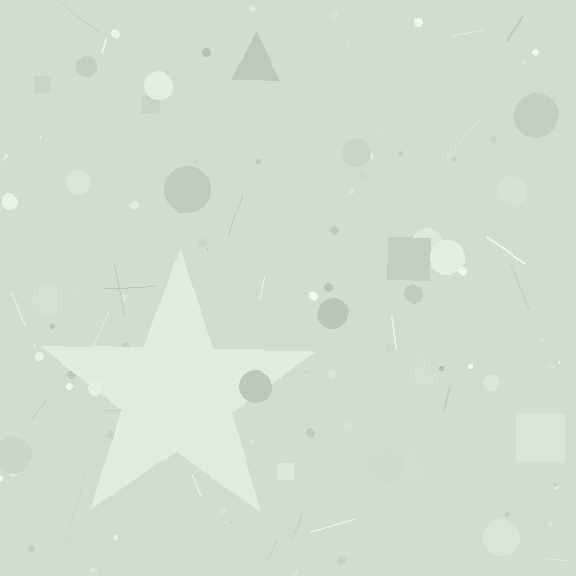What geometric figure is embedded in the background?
A star is embedded in the background.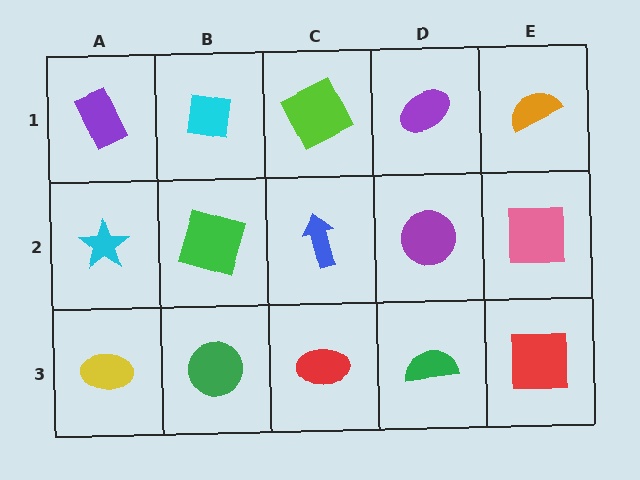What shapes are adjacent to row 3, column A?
A cyan star (row 2, column A), a green circle (row 3, column B).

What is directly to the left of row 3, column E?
A green semicircle.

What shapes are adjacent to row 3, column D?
A purple circle (row 2, column D), a red ellipse (row 3, column C), a red square (row 3, column E).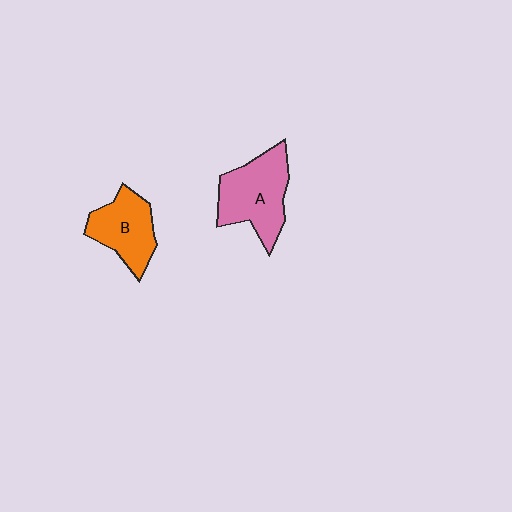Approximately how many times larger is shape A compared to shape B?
Approximately 1.3 times.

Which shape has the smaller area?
Shape B (orange).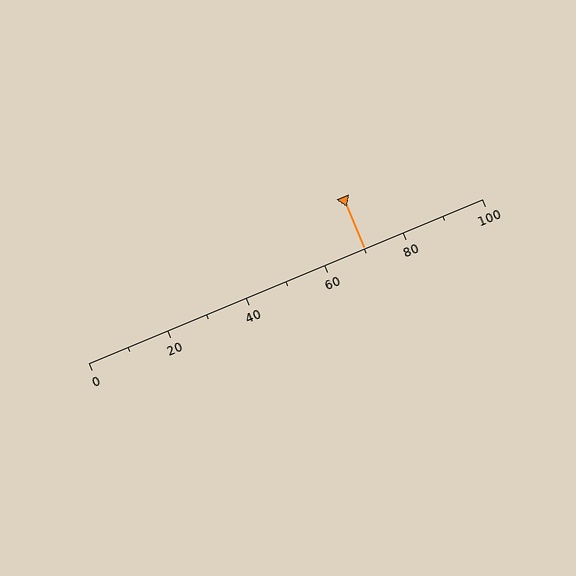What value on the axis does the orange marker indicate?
The marker indicates approximately 70.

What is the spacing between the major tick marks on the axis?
The major ticks are spaced 20 apart.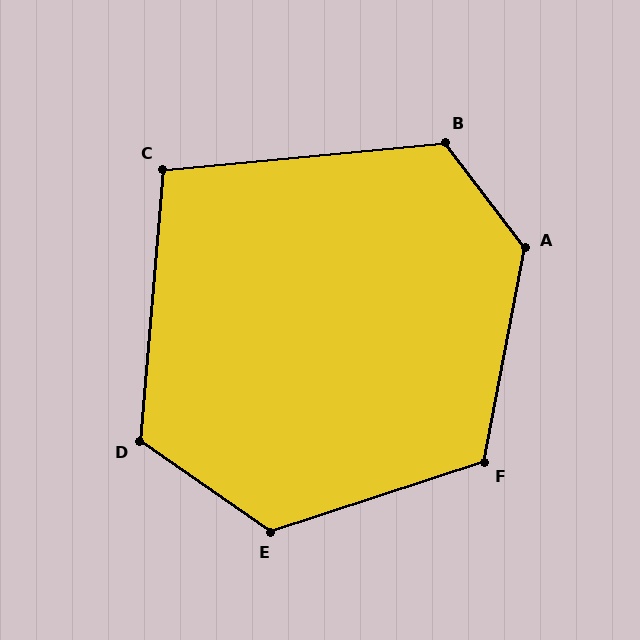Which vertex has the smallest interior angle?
C, at approximately 100 degrees.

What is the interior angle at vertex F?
Approximately 119 degrees (obtuse).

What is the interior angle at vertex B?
Approximately 122 degrees (obtuse).